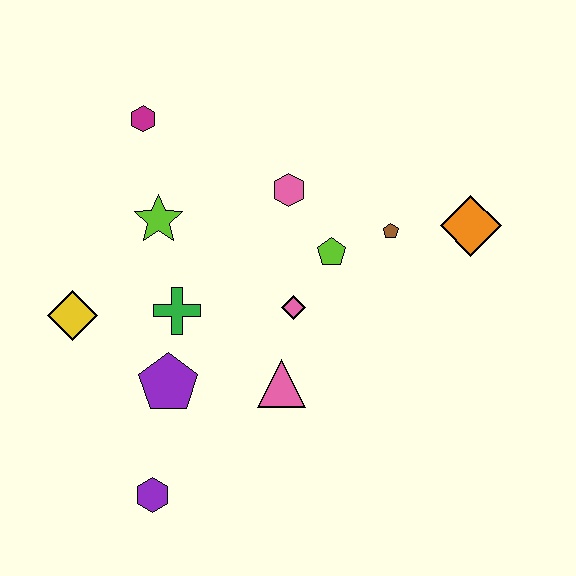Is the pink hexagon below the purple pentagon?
No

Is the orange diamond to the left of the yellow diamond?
No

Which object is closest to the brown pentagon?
The lime pentagon is closest to the brown pentagon.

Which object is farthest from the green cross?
The orange diamond is farthest from the green cross.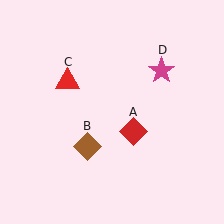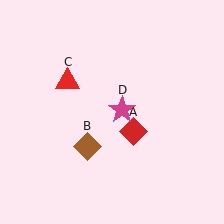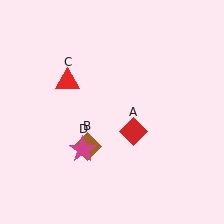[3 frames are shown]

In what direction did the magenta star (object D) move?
The magenta star (object D) moved down and to the left.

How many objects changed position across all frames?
1 object changed position: magenta star (object D).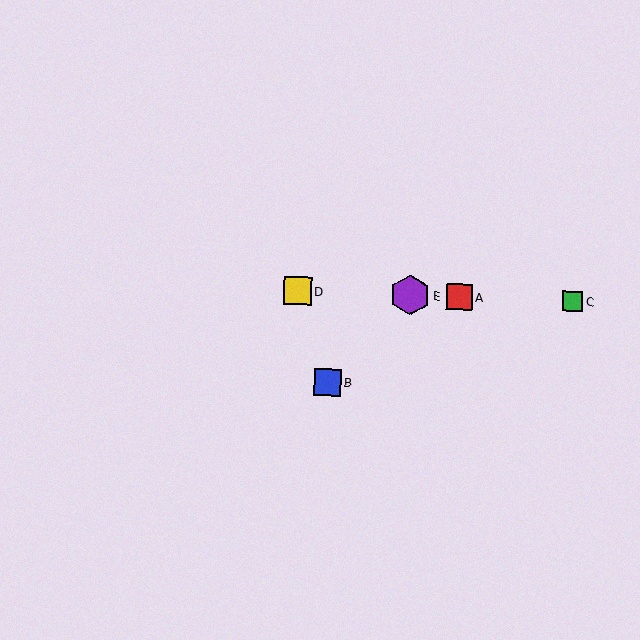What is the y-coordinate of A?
Object A is at y≈297.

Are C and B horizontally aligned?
No, C is at y≈301 and B is at y≈382.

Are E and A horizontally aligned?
Yes, both are at y≈295.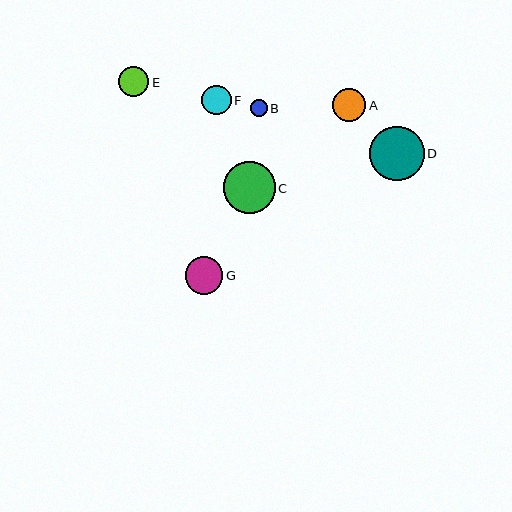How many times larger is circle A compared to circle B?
Circle A is approximately 2.0 times the size of circle B.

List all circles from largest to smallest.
From largest to smallest: D, C, G, A, E, F, B.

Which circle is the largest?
Circle D is the largest with a size of approximately 54 pixels.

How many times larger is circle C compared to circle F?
Circle C is approximately 1.8 times the size of circle F.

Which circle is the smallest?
Circle B is the smallest with a size of approximately 17 pixels.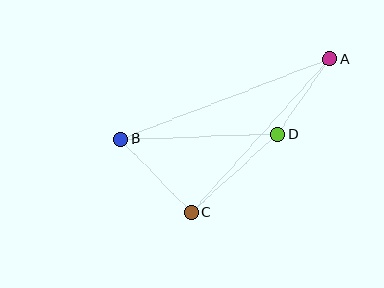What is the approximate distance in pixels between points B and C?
The distance between B and C is approximately 101 pixels.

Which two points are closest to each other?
Points A and D are closest to each other.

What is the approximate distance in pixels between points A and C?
The distance between A and C is approximately 207 pixels.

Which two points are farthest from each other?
Points A and B are farthest from each other.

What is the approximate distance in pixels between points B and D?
The distance between B and D is approximately 157 pixels.